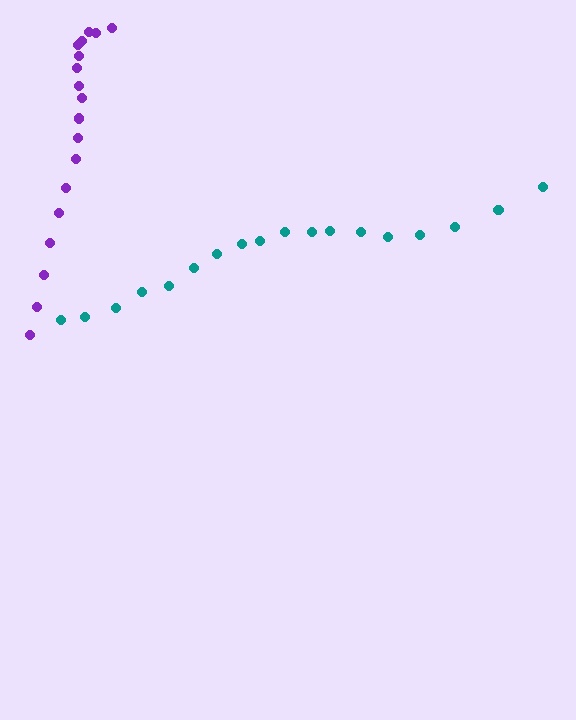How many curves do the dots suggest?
There are 2 distinct paths.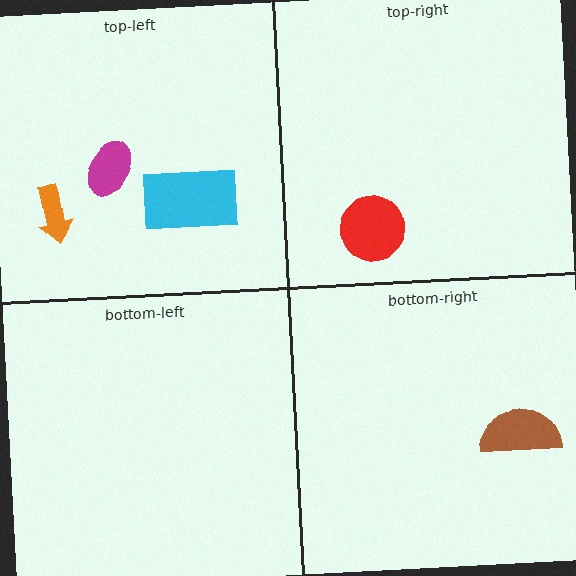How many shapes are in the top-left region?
3.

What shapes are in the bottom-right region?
The brown semicircle.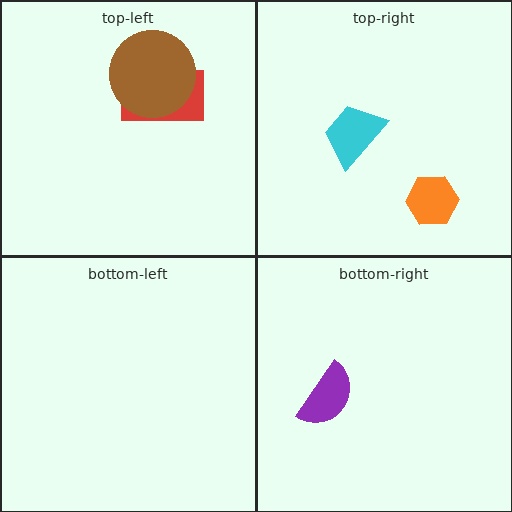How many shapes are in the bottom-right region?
1.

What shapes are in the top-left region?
The red rectangle, the brown circle.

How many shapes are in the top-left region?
2.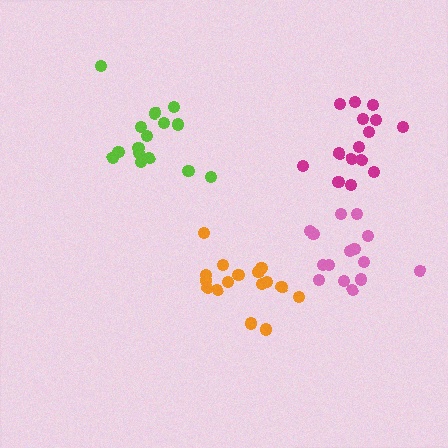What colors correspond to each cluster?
The clusters are colored: lime, magenta, pink, orange.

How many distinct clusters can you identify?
There are 4 distinct clusters.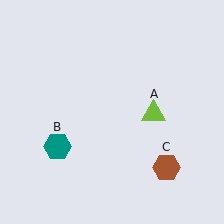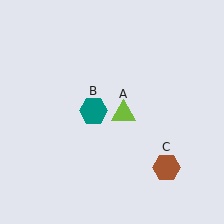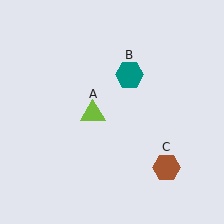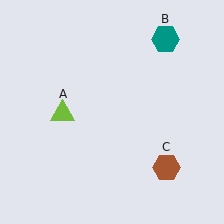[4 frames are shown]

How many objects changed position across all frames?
2 objects changed position: lime triangle (object A), teal hexagon (object B).